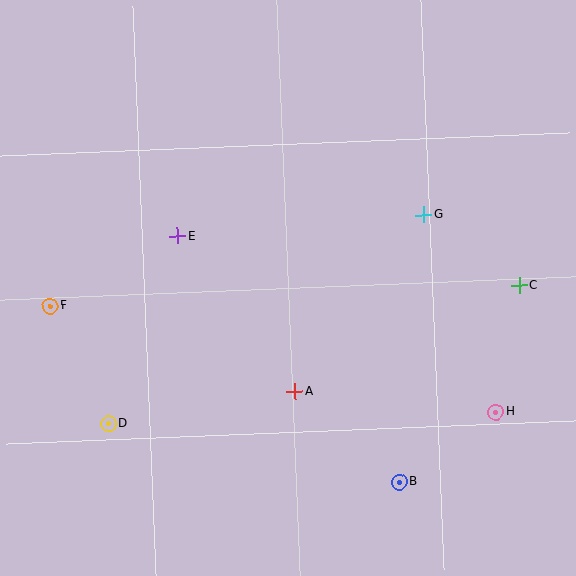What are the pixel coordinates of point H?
Point H is at (496, 412).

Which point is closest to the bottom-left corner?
Point D is closest to the bottom-left corner.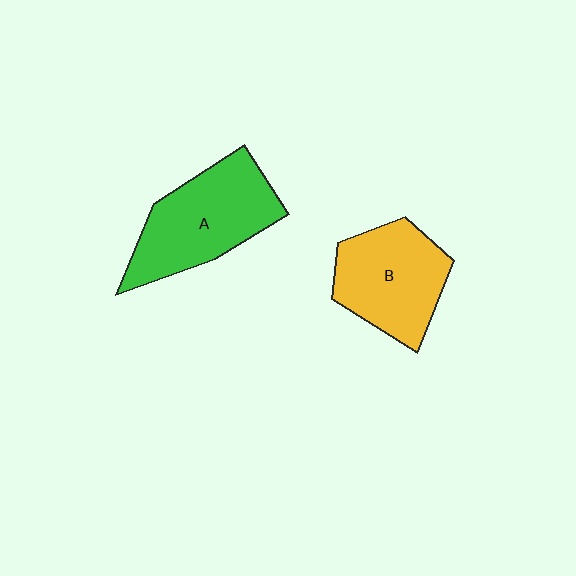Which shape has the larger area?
Shape A (green).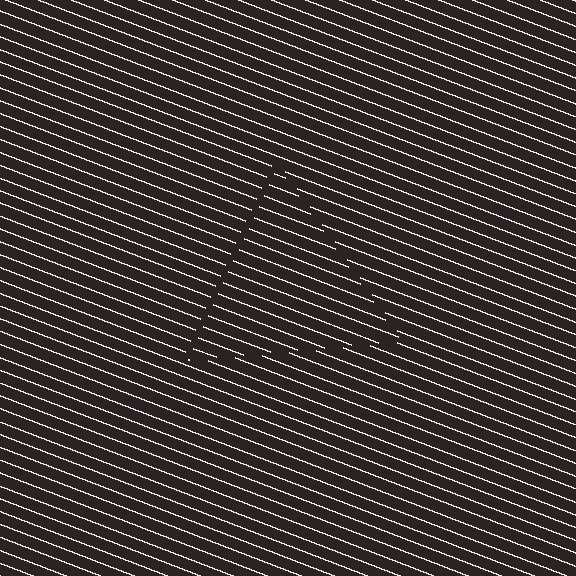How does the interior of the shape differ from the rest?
The interior of the shape contains the same grating, shifted by half a period — the contour is defined by the phase discontinuity where line-ends from the inner and outer gratings abut.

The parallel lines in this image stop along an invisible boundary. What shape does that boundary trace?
An illusory triangle. The interior of the shape contains the same grating, shifted by half a period — the contour is defined by the phase discontinuity where line-ends from the inner and outer gratings abut.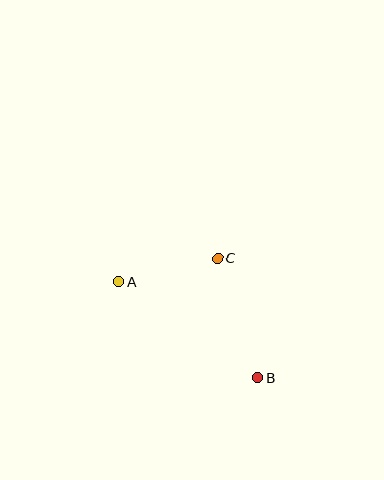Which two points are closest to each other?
Points A and C are closest to each other.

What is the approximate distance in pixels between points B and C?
The distance between B and C is approximately 126 pixels.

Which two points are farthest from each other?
Points A and B are farthest from each other.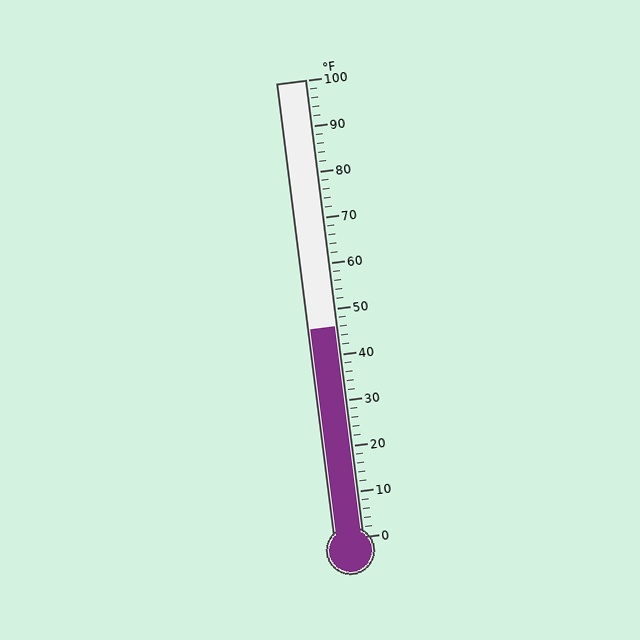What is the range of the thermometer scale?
The thermometer scale ranges from 0°F to 100°F.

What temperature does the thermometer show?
The thermometer shows approximately 46°F.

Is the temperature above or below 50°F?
The temperature is below 50°F.